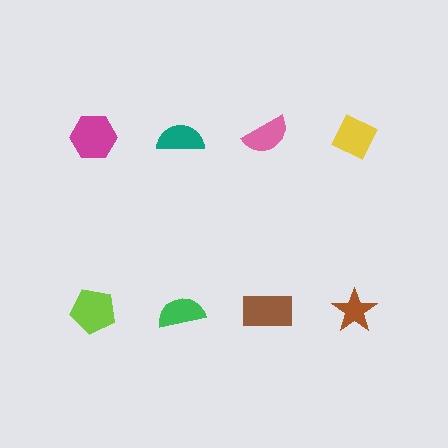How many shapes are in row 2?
4 shapes.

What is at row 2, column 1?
A lime pentagon.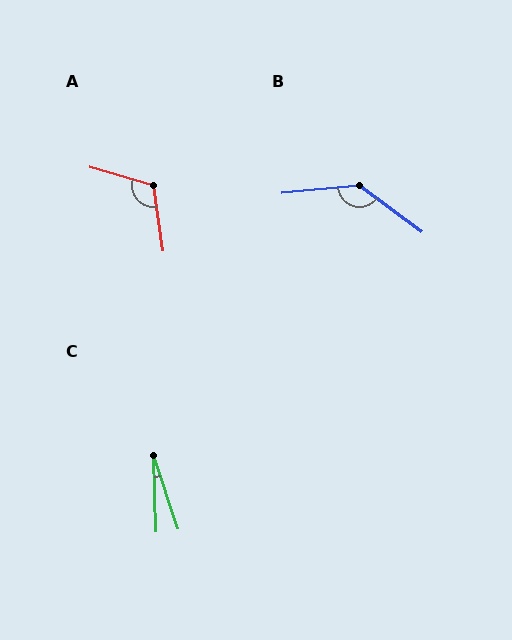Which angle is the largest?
B, at approximately 138 degrees.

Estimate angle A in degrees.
Approximately 114 degrees.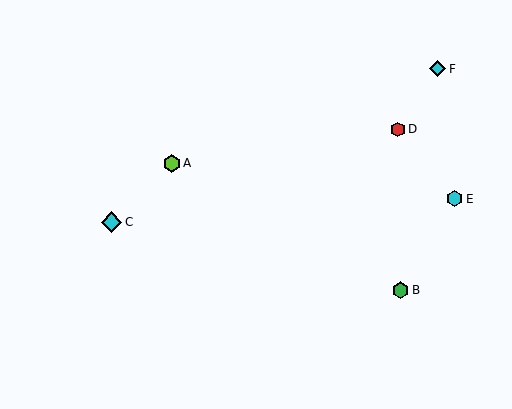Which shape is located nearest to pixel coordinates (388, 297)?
The green hexagon (labeled B) at (400, 290) is nearest to that location.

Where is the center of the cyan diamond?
The center of the cyan diamond is at (111, 222).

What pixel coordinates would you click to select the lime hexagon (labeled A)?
Click at (172, 163) to select the lime hexagon A.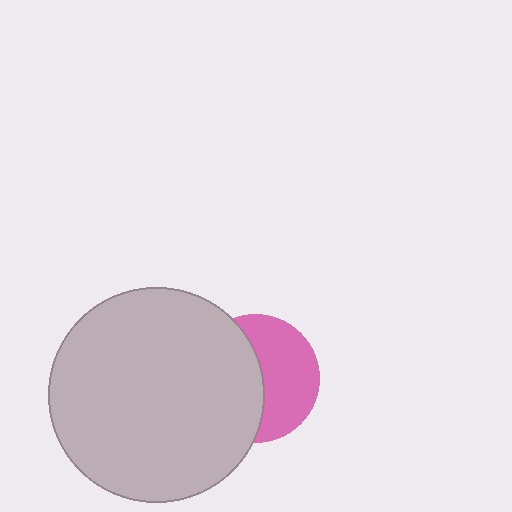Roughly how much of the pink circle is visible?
About half of it is visible (roughly 49%).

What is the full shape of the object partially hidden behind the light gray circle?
The partially hidden object is a pink circle.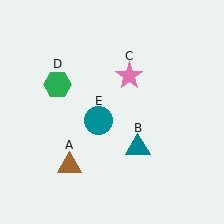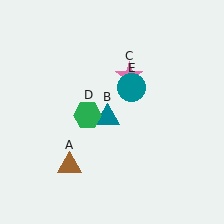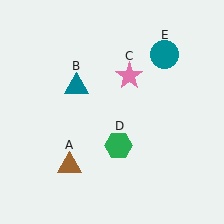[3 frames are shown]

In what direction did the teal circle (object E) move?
The teal circle (object E) moved up and to the right.